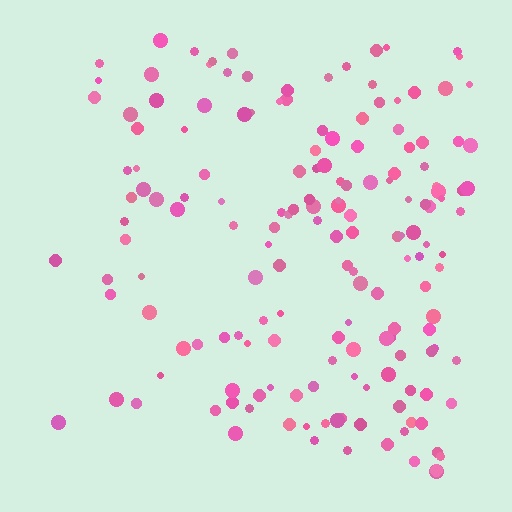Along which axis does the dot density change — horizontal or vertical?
Horizontal.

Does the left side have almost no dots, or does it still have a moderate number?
Still a moderate number, just noticeably fewer than the right.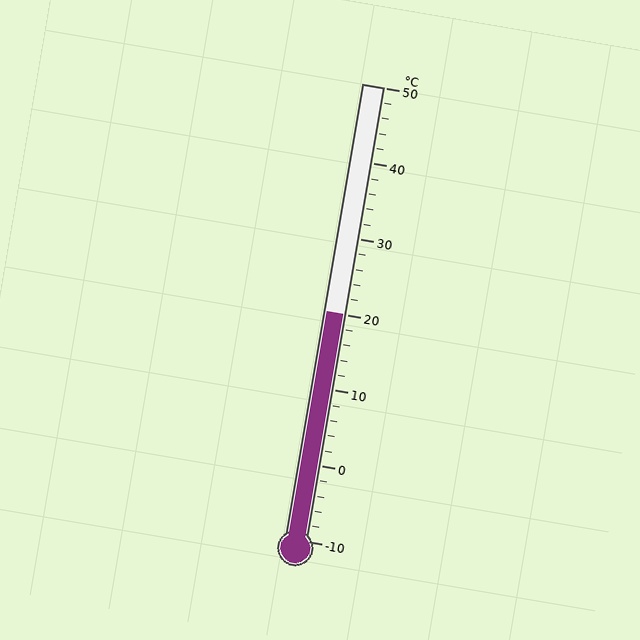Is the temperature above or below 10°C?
The temperature is above 10°C.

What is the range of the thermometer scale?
The thermometer scale ranges from -10°C to 50°C.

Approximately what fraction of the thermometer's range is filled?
The thermometer is filled to approximately 50% of its range.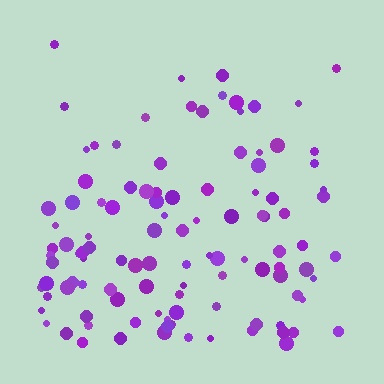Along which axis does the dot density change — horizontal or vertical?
Vertical.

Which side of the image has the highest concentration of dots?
The bottom.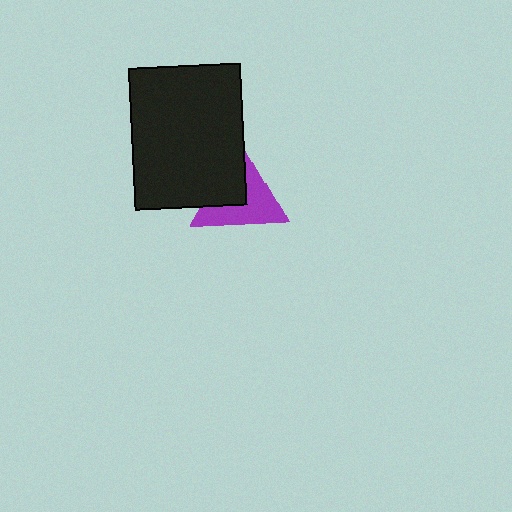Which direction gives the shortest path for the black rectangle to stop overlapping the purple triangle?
Moving toward the upper-left gives the shortest separation.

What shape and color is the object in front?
The object in front is a black rectangle.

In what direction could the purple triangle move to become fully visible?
The purple triangle could move toward the lower-right. That would shift it out from behind the black rectangle entirely.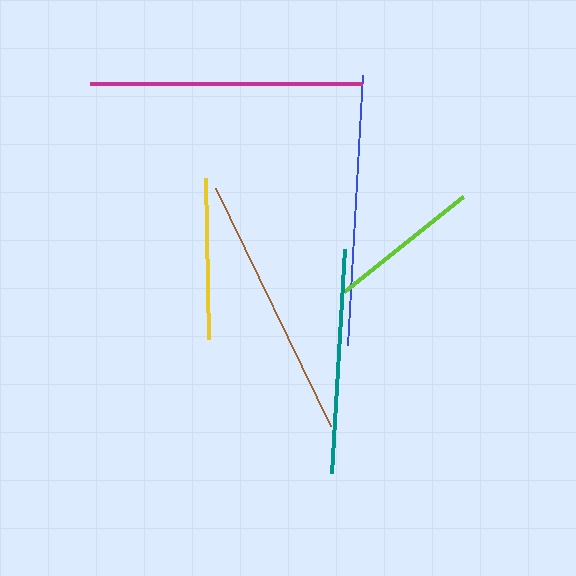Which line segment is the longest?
The magenta line is the longest at approximately 272 pixels.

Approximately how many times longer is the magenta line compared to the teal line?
The magenta line is approximately 1.2 times the length of the teal line.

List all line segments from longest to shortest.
From longest to shortest: magenta, blue, brown, teal, yellow, lime.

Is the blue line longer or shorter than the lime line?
The blue line is longer than the lime line.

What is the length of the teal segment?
The teal segment is approximately 224 pixels long.